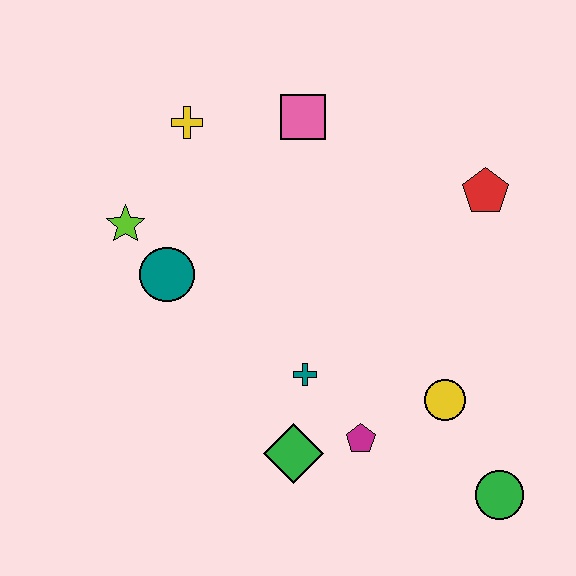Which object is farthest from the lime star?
The green circle is farthest from the lime star.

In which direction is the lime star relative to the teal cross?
The lime star is to the left of the teal cross.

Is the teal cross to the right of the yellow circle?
No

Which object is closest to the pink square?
The yellow cross is closest to the pink square.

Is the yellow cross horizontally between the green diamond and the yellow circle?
No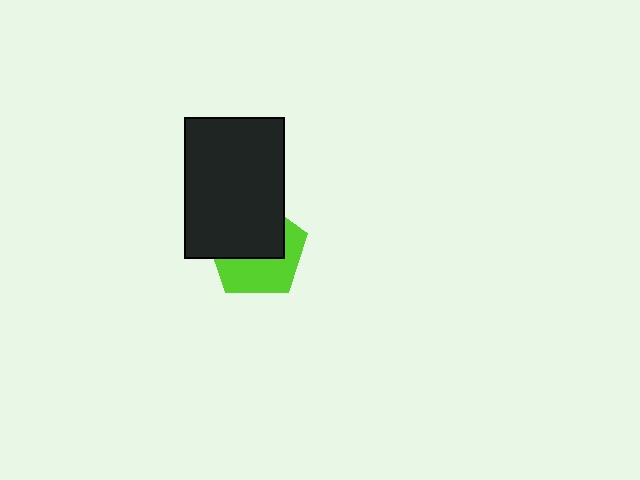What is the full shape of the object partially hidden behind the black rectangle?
The partially hidden object is a lime pentagon.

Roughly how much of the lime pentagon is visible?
About half of it is visible (roughly 46%).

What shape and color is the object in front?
The object in front is a black rectangle.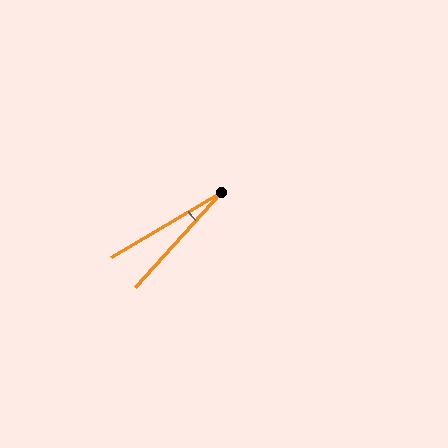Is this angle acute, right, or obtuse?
It is acute.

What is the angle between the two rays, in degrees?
Approximately 17 degrees.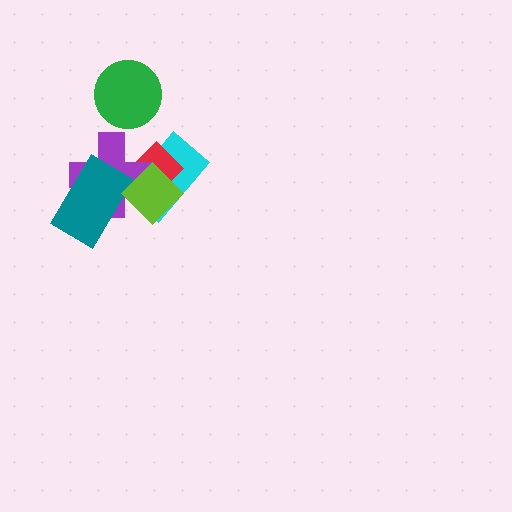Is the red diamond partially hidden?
Yes, it is partially covered by another shape.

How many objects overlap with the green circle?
0 objects overlap with the green circle.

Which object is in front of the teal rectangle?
The lime diamond is in front of the teal rectangle.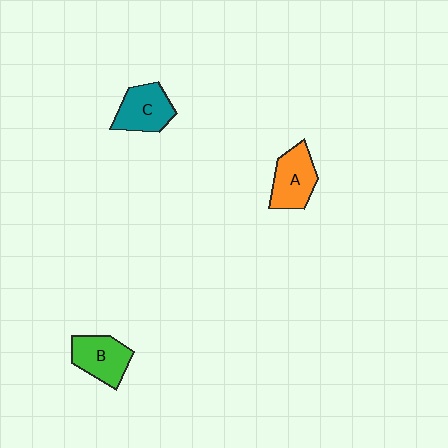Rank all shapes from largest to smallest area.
From largest to smallest: A (orange), C (teal), B (green).